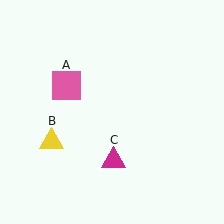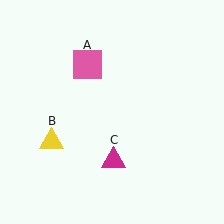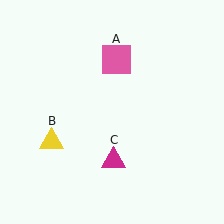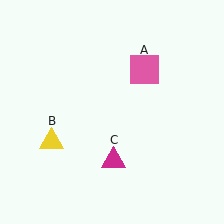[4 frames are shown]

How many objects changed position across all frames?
1 object changed position: pink square (object A).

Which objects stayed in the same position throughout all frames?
Yellow triangle (object B) and magenta triangle (object C) remained stationary.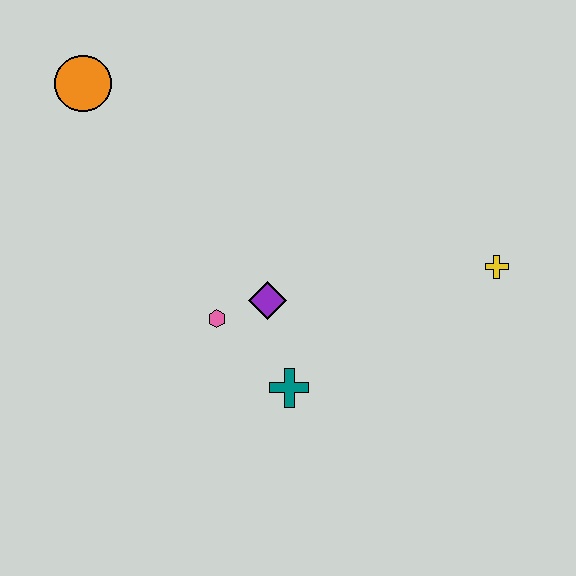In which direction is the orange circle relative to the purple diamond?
The orange circle is above the purple diamond.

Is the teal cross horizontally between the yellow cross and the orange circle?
Yes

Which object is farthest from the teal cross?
The orange circle is farthest from the teal cross.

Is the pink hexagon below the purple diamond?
Yes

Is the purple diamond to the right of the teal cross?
No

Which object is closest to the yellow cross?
The purple diamond is closest to the yellow cross.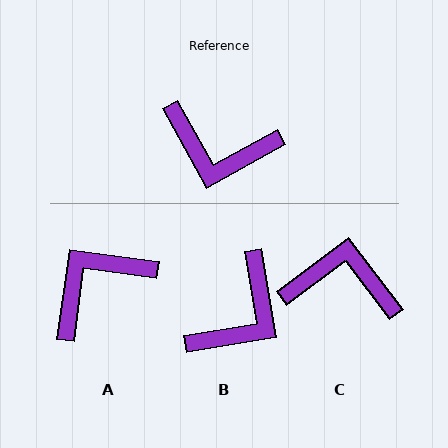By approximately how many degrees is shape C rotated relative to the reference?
Approximately 172 degrees clockwise.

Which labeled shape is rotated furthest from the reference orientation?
C, about 172 degrees away.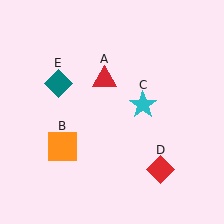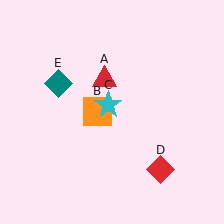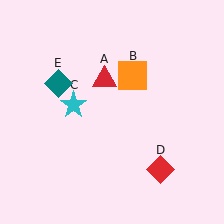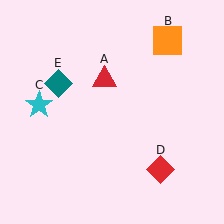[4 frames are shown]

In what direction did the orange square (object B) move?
The orange square (object B) moved up and to the right.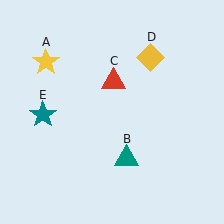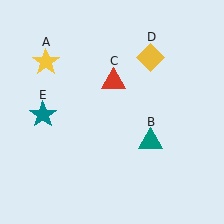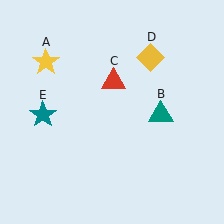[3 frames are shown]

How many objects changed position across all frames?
1 object changed position: teal triangle (object B).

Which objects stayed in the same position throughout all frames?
Yellow star (object A) and red triangle (object C) and yellow diamond (object D) and teal star (object E) remained stationary.